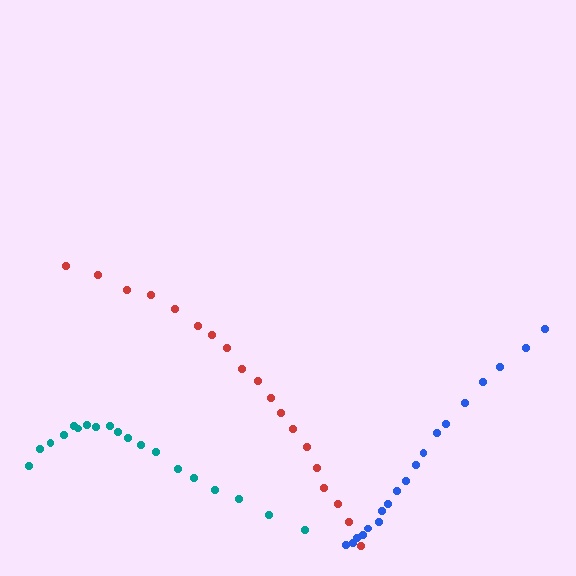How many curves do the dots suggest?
There are 3 distinct paths.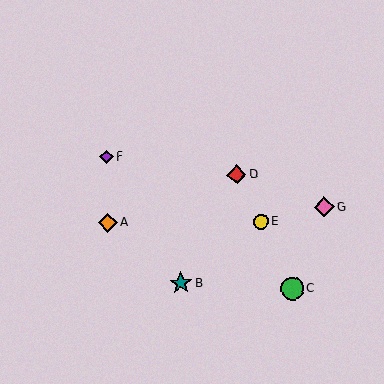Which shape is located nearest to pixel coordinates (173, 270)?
The teal star (labeled B) at (181, 283) is nearest to that location.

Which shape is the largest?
The green circle (labeled C) is the largest.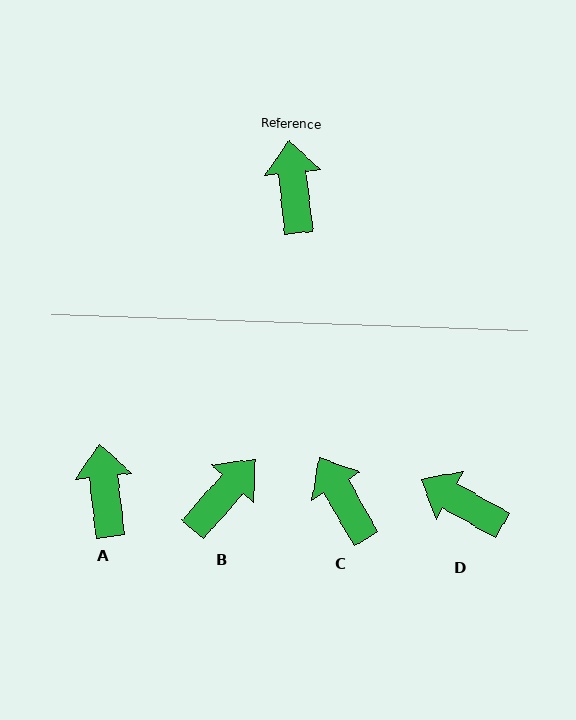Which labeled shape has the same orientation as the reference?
A.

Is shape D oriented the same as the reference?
No, it is off by about 54 degrees.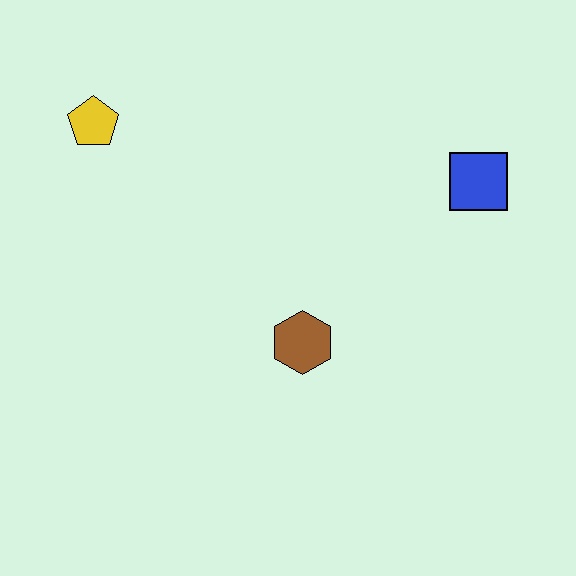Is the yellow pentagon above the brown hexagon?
Yes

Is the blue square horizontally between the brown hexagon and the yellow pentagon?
No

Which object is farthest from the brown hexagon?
The yellow pentagon is farthest from the brown hexagon.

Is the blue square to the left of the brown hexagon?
No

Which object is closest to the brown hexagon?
The blue square is closest to the brown hexagon.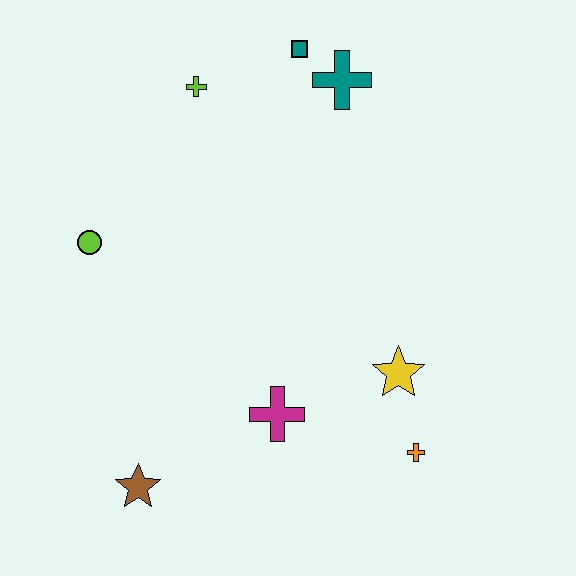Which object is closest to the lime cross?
The teal square is closest to the lime cross.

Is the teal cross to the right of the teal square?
Yes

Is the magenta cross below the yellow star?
Yes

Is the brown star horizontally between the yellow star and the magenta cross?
No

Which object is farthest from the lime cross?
The orange cross is farthest from the lime cross.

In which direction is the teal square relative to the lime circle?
The teal square is to the right of the lime circle.